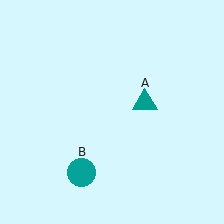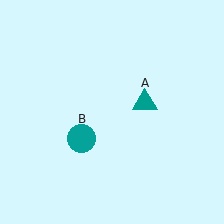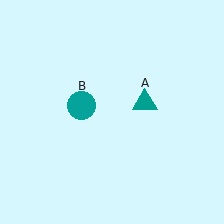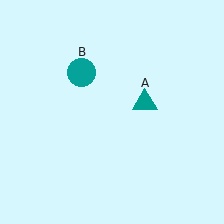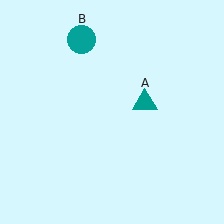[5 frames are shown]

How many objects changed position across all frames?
1 object changed position: teal circle (object B).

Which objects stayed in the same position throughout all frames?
Teal triangle (object A) remained stationary.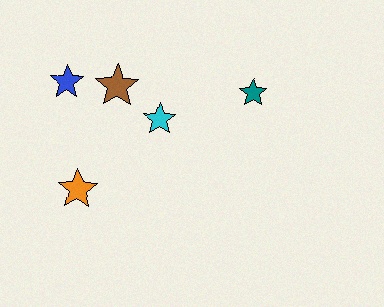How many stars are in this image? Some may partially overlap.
There are 5 stars.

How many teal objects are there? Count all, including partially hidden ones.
There is 1 teal object.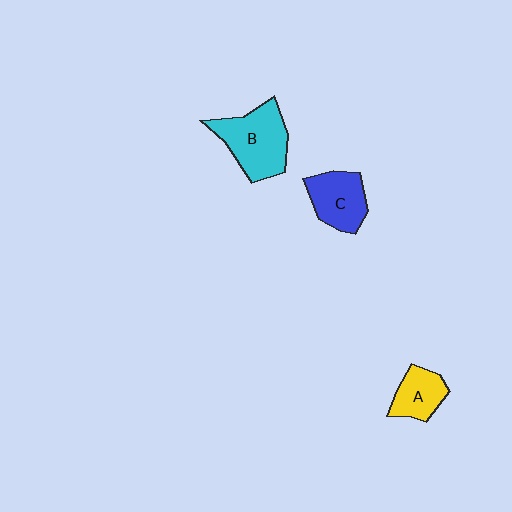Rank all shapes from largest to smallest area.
From largest to smallest: B (cyan), C (blue), A (yellow).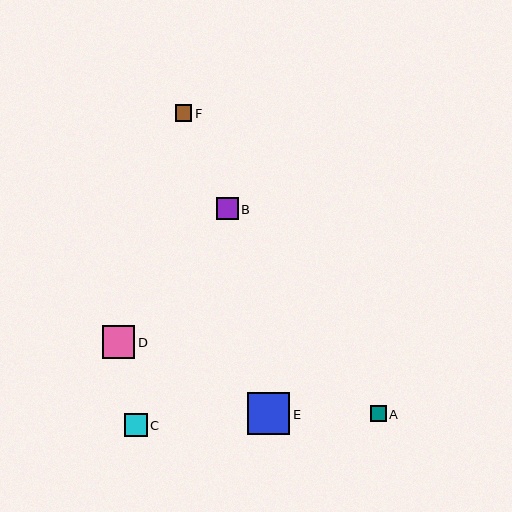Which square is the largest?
Square E is the largest with a size of approximately 42 pixels.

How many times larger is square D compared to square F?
Square D is approximately 2.0 times the size of square F.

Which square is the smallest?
Square A is the smallest with a size of approximately 16 pixels.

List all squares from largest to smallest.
From largest to smallest: E, D, C, B, F, A.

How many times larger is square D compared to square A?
Square D is approximately 2.1 times the size of square A.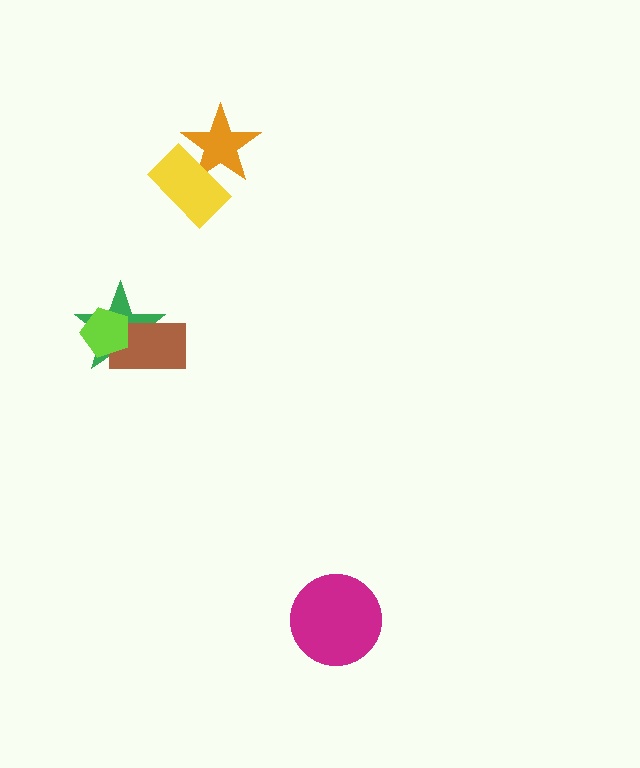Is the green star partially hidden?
Yes, it is partially covered by another shape.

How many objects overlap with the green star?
2 objects overlap with the green star.